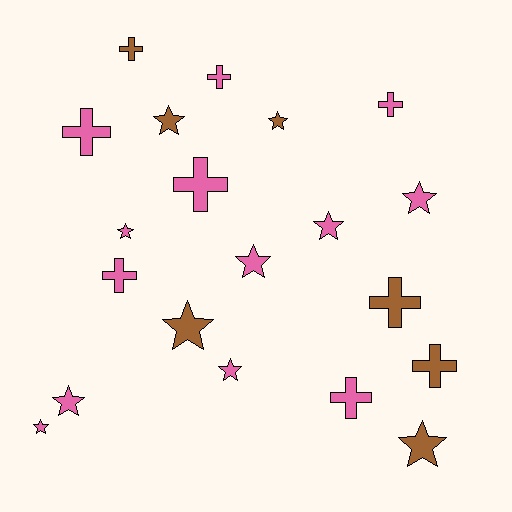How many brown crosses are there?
There are 3 brown crosses.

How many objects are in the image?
There are 20 objects.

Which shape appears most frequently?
Star, with 11 objects.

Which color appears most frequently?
Pink, with 13 objects.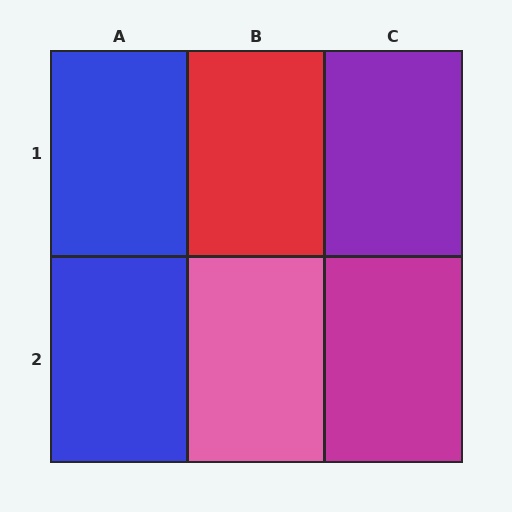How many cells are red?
1 cell is red.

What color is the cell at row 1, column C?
Purple.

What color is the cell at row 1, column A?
Blue.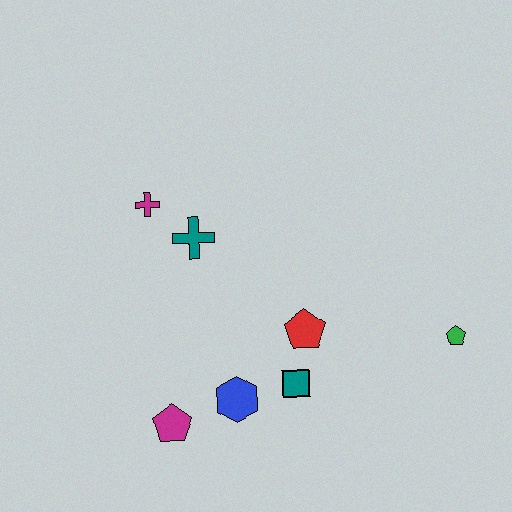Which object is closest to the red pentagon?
The teal square is closest to the red pentagon.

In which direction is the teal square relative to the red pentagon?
The teal square is below the red pentagon.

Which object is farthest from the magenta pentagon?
The green pentagon is farthest from the magenta pentagon.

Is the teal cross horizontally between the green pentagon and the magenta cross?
Yes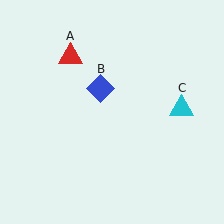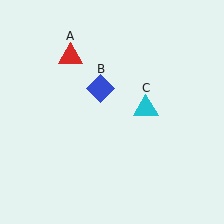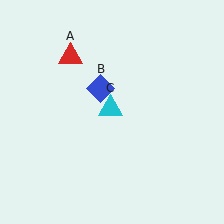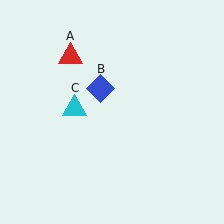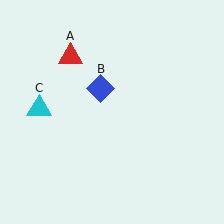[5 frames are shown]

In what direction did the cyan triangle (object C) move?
The cyan triangle (object C) moved left.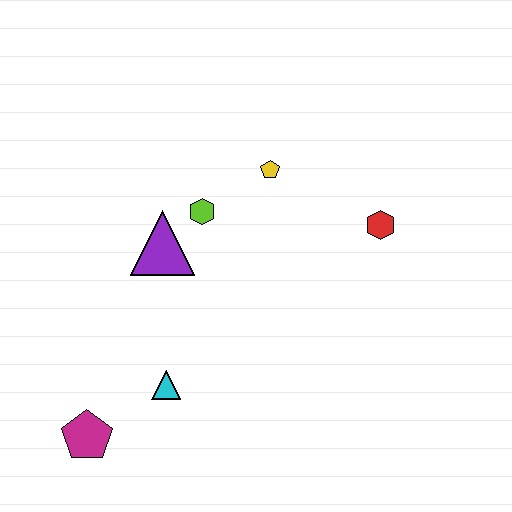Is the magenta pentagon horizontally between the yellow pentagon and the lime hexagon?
No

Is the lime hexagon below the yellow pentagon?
Yes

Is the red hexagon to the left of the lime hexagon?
No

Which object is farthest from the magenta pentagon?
The red hexagon is farthest from the magenta pentagon.